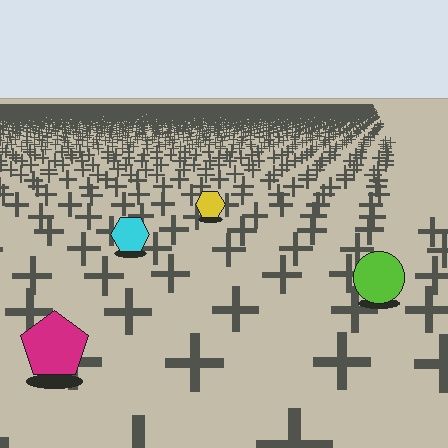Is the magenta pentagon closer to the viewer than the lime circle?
Yes. The magenta pentagon is closer — you can tell from the texture gradient: the ground texture is coarser near it.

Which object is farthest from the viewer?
The yellow hexagon is farthest from the viewer. It appears smaller and the ground texture around it is denser.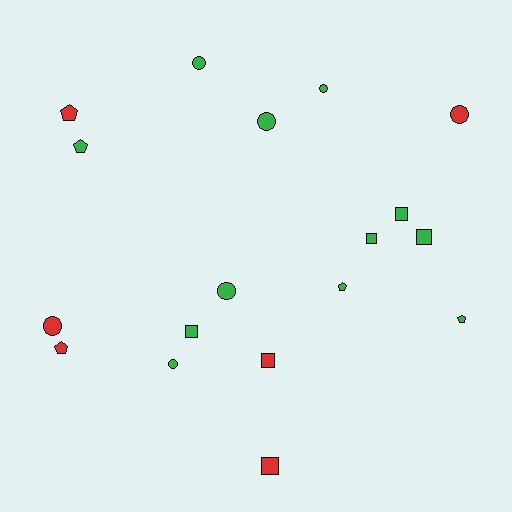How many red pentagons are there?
There are 2 red pentagons.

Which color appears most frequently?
Green, with 12 objects.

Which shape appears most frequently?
Circle, with 7 objects.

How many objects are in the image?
There are 18 objects.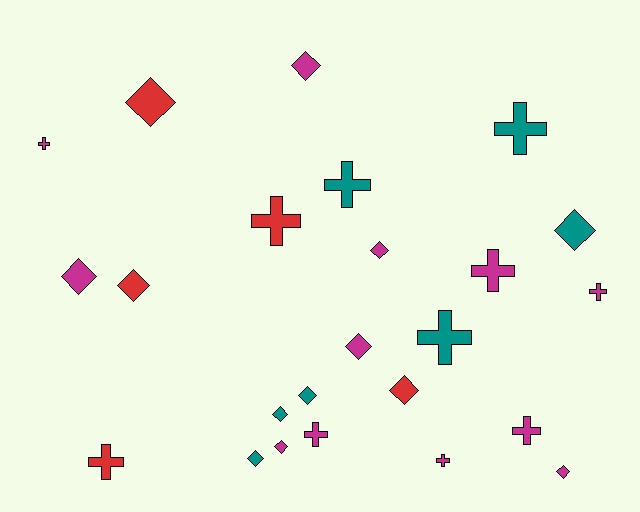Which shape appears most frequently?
Diamond, with 13 objects.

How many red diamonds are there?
There are 3 red diamonds.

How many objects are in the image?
There are 24 objects.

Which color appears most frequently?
Magenta, with 12 objects.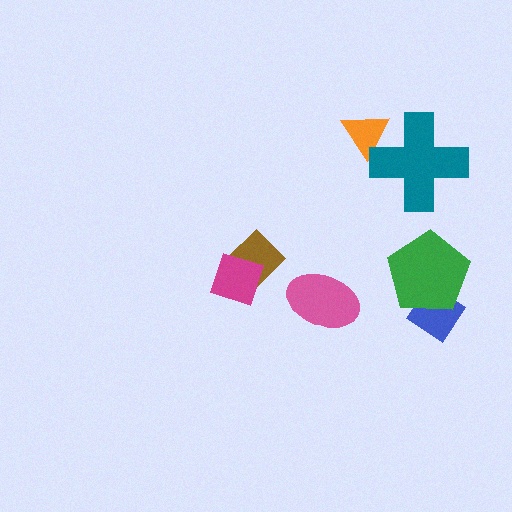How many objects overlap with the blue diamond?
1 object overlaps with the blue diamond.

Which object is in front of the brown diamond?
The magenta diamond is in front of the brown diamond.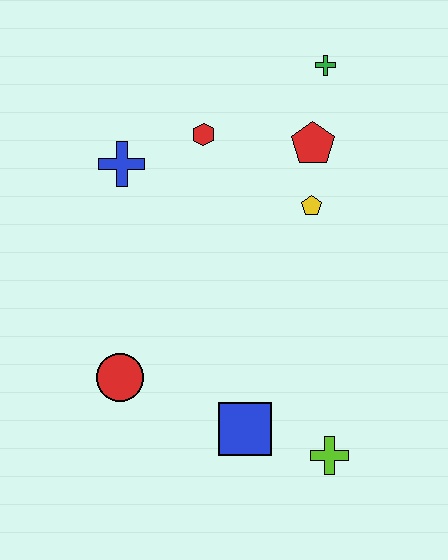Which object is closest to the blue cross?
The red hexagon is closest to the blue cross.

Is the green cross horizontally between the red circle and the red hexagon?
No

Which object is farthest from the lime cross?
The green cross is farthest from the lime cross.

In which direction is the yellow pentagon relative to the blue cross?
The yellow pentagon is to the right of the blue cross.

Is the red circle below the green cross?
Yes